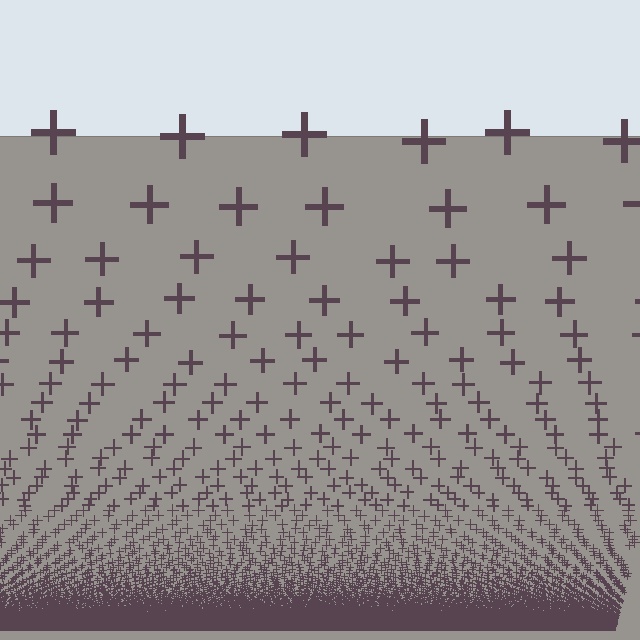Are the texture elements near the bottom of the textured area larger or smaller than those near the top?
Smaller. The gradient is inverted — elements near the bottom are smaller and denser.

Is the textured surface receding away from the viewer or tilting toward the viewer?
The surface appears to tilt toward the viewer. Texture elements get larger and sparser toward the top.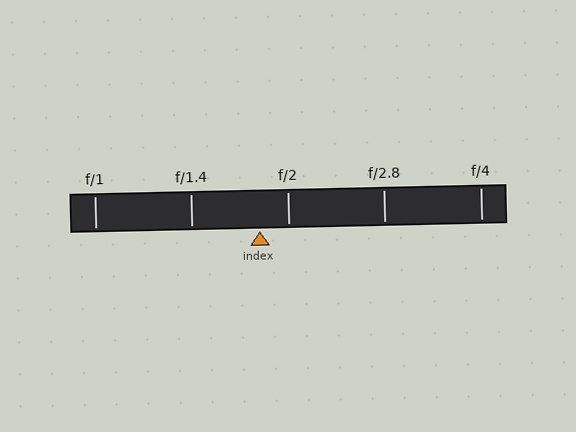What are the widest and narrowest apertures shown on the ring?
The widest aperture shown is f/1 and the narrowest is f/4.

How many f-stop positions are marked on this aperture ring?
There are 5 f-stop positions marked.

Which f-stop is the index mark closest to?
The index mark is closest to f/2.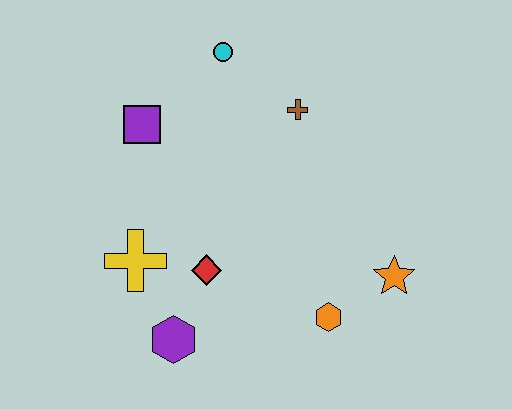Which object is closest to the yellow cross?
The red diamond is closest to the yellow cross.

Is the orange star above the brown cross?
No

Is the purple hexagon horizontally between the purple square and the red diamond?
Yes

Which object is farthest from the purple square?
The orange star is farthest from the purple square.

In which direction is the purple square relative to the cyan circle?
The purple square is to the left of the cyan circle.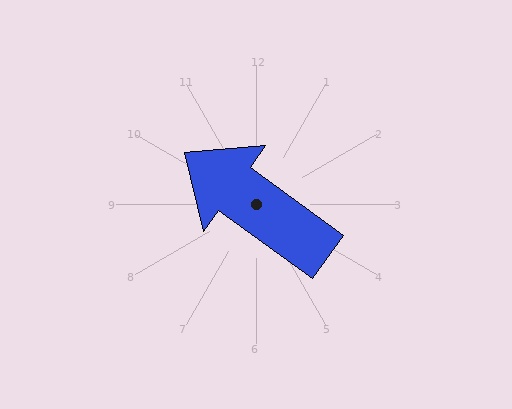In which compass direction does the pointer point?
Northwest.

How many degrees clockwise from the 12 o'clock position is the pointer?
Approximately 306 degrees.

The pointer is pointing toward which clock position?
Roughly 10 o'clock.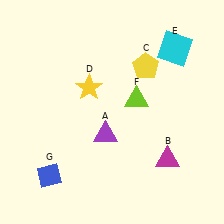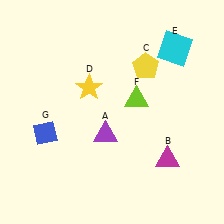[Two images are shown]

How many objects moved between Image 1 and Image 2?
1 object moved between the two images.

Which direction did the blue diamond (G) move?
The blue diamond (G) moved up.